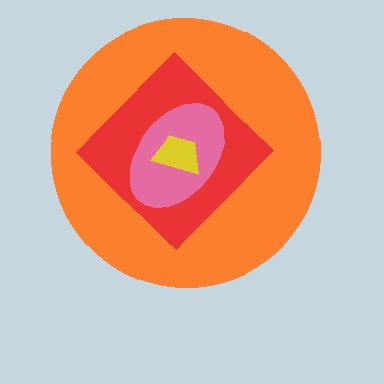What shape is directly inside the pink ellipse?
The yellow trapezoid.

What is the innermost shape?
The yellow trapezoid.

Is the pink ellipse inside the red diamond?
Yes.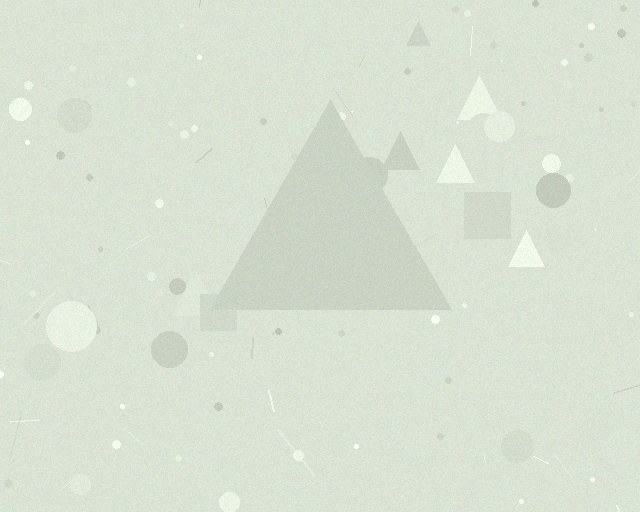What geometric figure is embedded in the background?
A triangle is embedded in the background.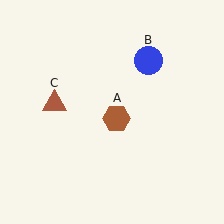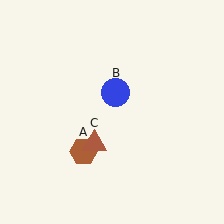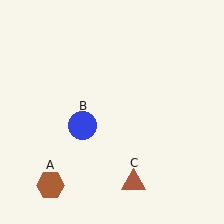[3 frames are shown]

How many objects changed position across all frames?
3 objects changed position: brown hexagon (object A), blue circle (object B), brown triangle (object C).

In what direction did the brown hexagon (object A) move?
The brown hexagon (object A) moved down and to the left.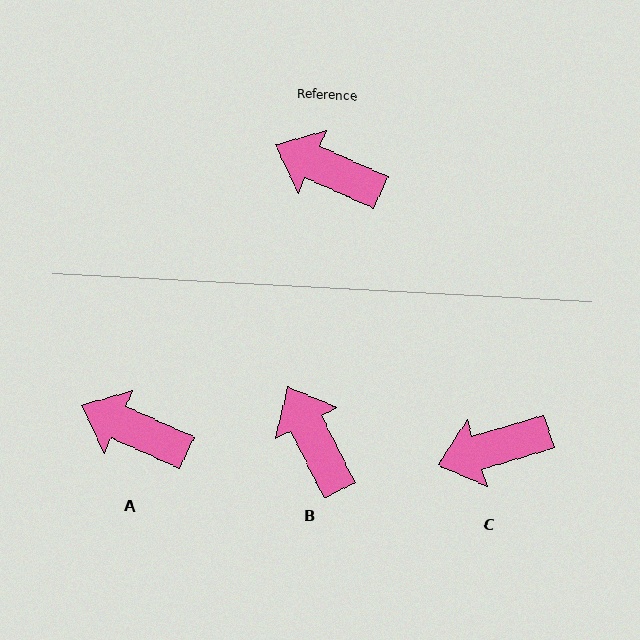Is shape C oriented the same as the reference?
No, it is off by about 41 degrees.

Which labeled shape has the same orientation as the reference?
A.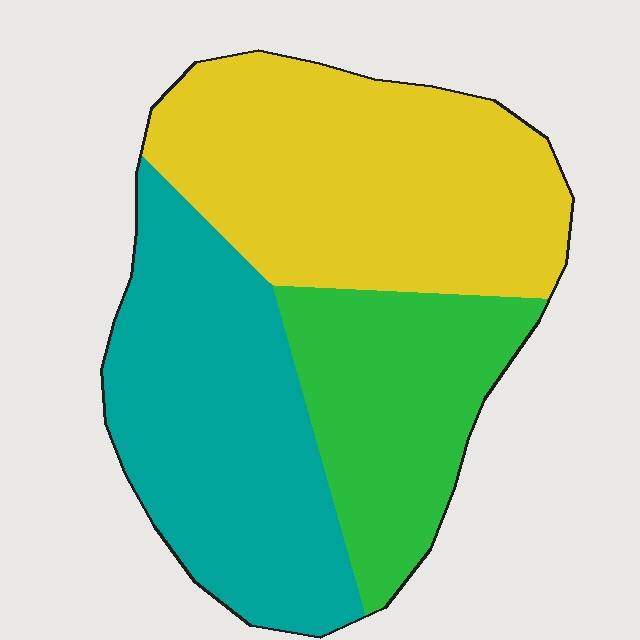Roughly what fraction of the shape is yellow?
Yellow covers roughly 40% of the shape.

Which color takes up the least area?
Green, at roughly 25%.